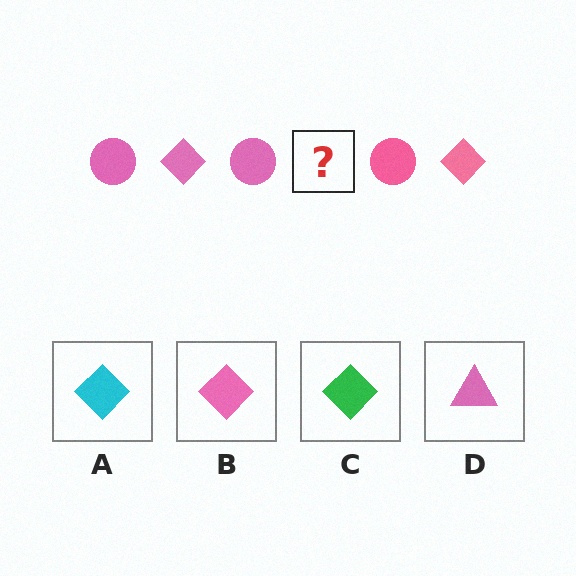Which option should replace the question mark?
Option B.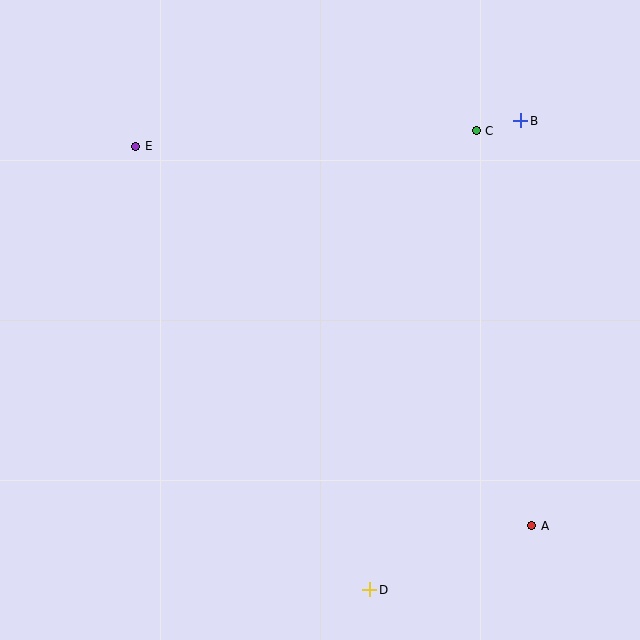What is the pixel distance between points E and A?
The distance between E and A is 549 pixels.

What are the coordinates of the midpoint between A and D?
The midpoint between A and D is at (451, 558).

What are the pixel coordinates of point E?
Point E is at (136, 146).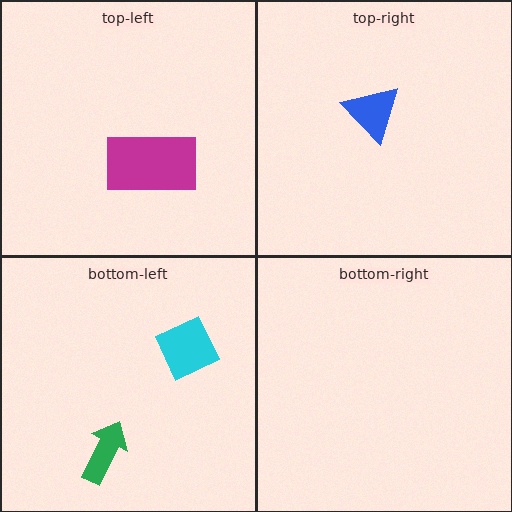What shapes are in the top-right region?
The blue triangle.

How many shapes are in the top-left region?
1.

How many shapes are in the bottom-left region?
2.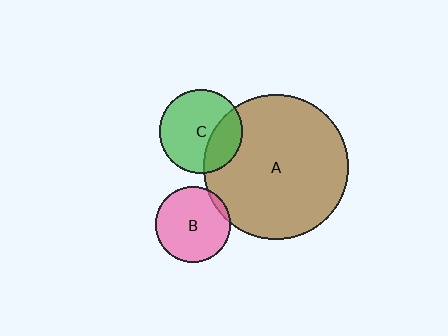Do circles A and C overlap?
Yes.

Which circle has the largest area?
Circle A (brown).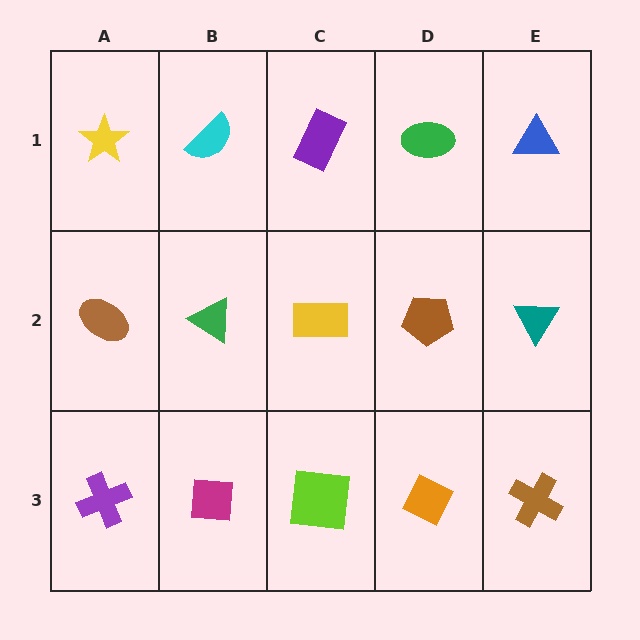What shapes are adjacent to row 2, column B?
A cyan semicircle (row 1, column B), a magenta square (row 3, column B), a brown ellipse (row 2, column A), a yellow rectangle (row 2, column C).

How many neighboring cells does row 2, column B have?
4.